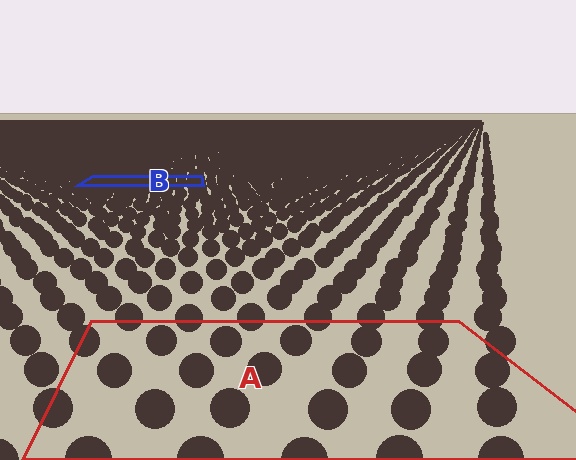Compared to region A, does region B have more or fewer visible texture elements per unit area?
Region B has more texture elements per unit area — they are packed more densely because it is farther away.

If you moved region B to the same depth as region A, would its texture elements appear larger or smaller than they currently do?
They would appear larger. At a closer depth, the same texture elements are projected at a bigger on-screen size.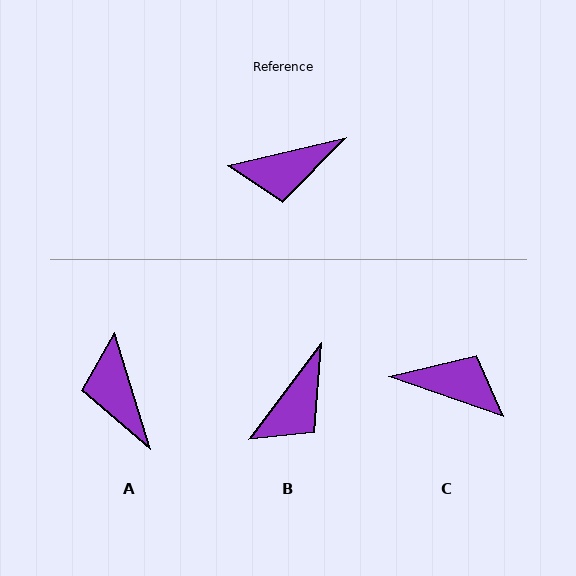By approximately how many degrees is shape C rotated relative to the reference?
Approximately 148 degrees counter-clockwise.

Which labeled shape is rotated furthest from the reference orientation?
C, about 148 degrees away.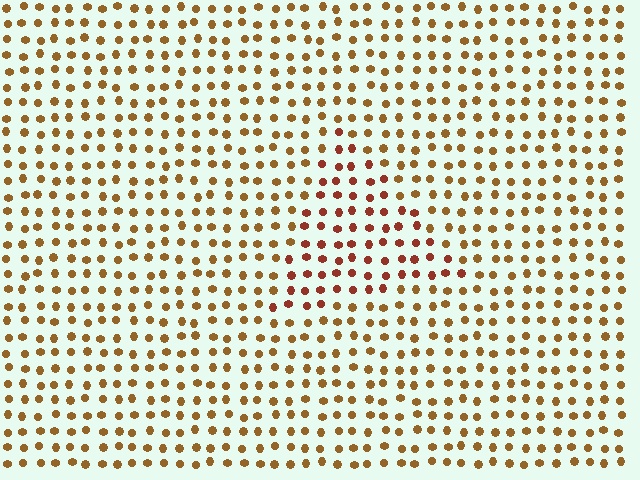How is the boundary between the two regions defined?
The boundary is defined purely by a slight shift in hue (about 27 degrees). Spacing, size, and orientation are identical on both sides.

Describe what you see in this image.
The image is filled with small brown elements in a uniform arrangement. A triangle-shaped region is visible where the elements are tinted to a slightly different hue, forming a subtle color boundary.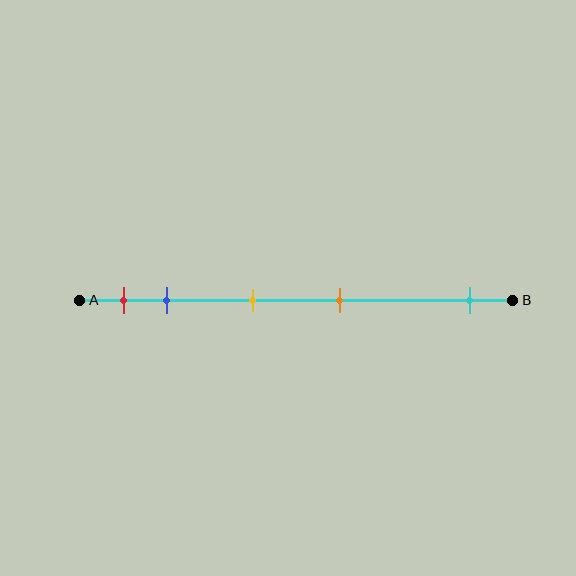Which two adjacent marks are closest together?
The red and blue marks are the closest adjacent pair.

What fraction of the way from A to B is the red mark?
The red mark is approximately 10% (0.1) of the way from A to B.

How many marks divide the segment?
There are 5 marks dividing the segment.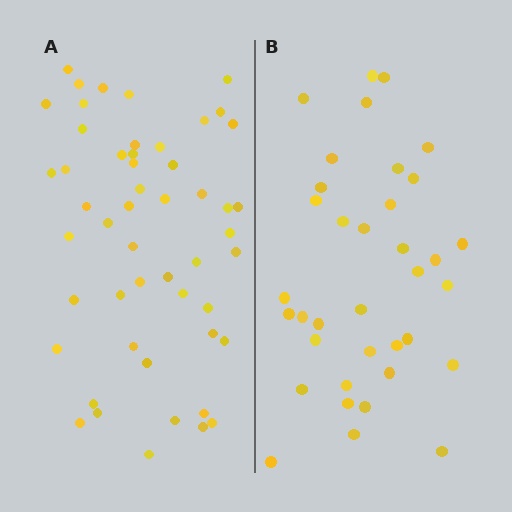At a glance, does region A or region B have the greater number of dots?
Region A (the left region) has more dots.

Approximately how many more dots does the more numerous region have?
Region A has approximately 15 more dots than region B.